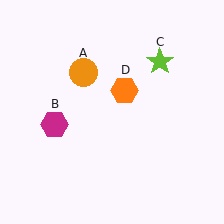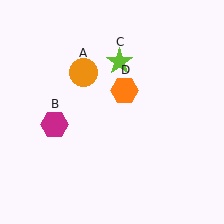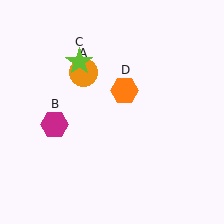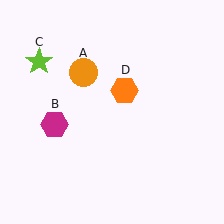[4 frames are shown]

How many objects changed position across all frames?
1 object changed position: lime star (object C).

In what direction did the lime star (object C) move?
The lime star (object C) moved left.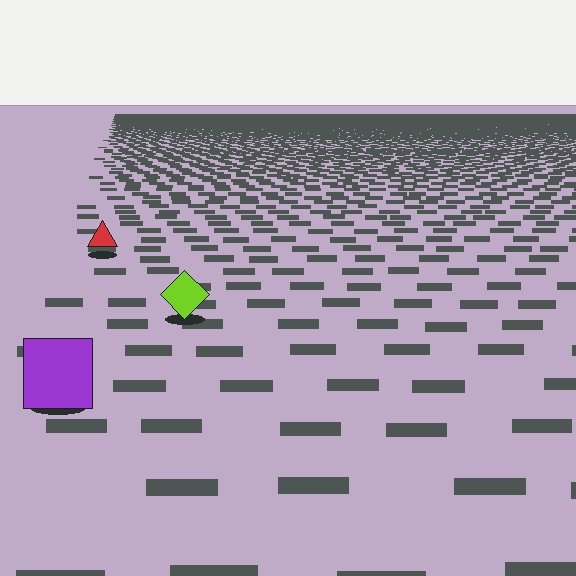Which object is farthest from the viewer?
The red triangle is farthest from the viewer. It appears smaller and the ground texture around it is denser.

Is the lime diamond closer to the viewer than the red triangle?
Yes. The lime diamond is closer — you can tell from the texture gradient: the ground texture is coarser near it.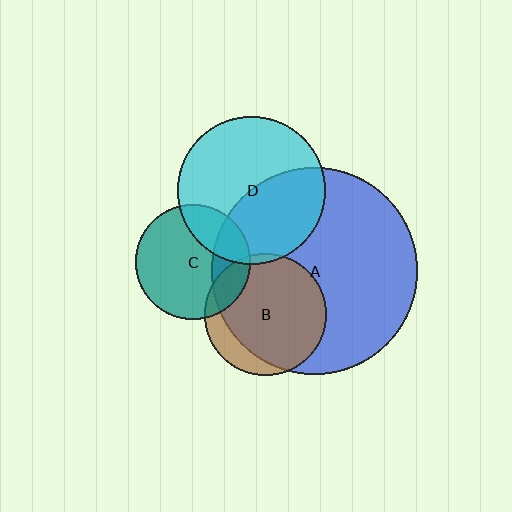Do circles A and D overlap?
Yes.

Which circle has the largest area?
Circle A (blue).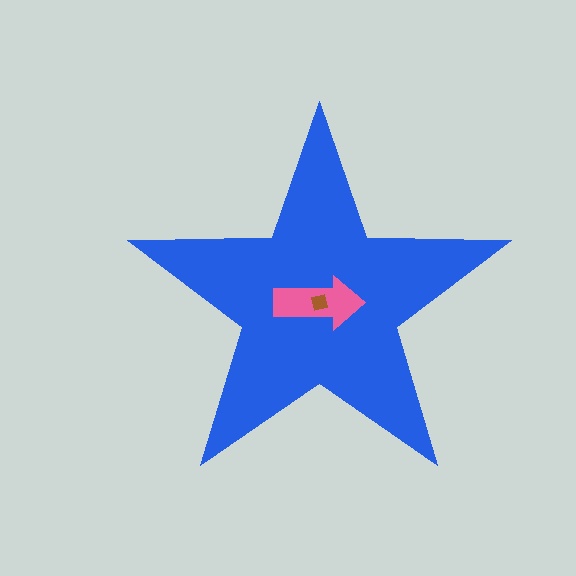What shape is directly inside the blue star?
The pink arrow.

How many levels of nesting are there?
3.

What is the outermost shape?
The blue star.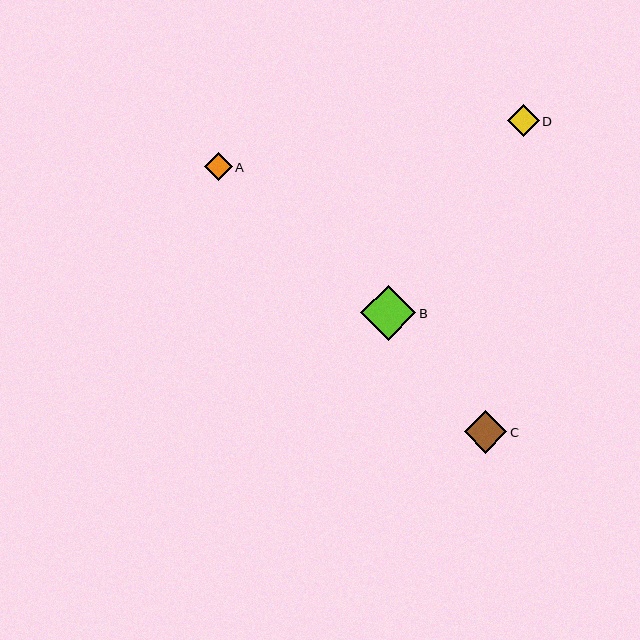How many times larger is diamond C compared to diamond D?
Diamond C is approximately 1.3 times the size of diamond D.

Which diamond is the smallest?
Diamond A is the smallest with a size of approximately 28 pixels.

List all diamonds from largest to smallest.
From largest to smallest: B, C, D, A.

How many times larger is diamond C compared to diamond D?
Diamond C is approximately 1.3 times the size of diamond D.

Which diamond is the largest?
Diamond B is the largest with a size of approximately 55 pixels.